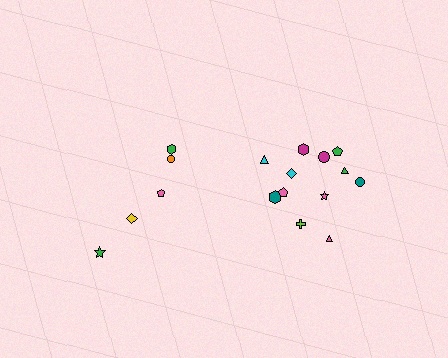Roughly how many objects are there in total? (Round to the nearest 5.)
Roughly 15 objects in total.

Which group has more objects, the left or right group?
The right group.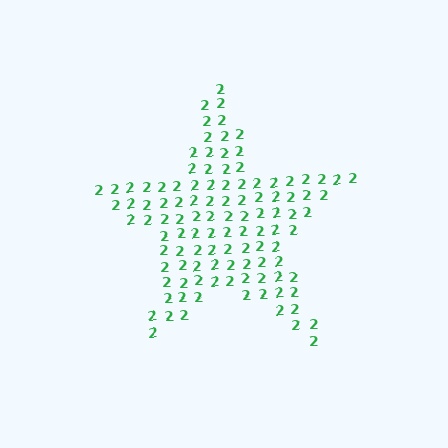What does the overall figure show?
The overall figure shows a star.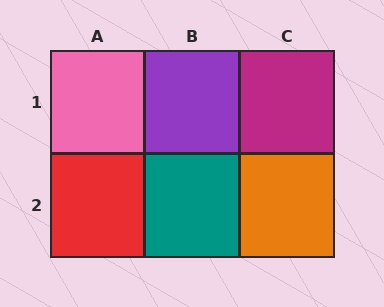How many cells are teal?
1 cell is teal.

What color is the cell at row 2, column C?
Orange.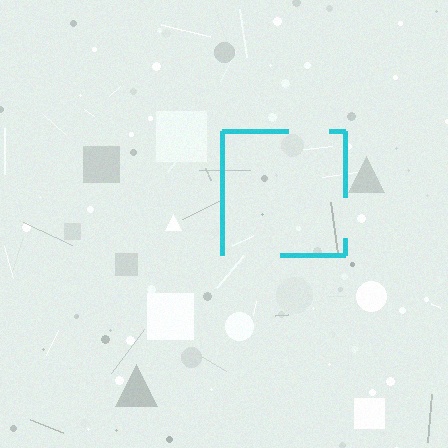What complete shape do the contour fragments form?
The contour fragments form a square.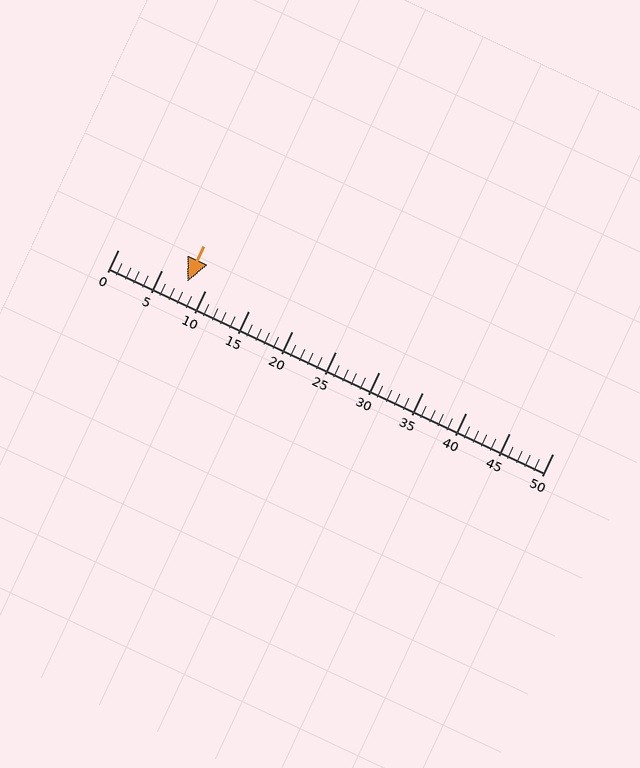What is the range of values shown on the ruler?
The ruler shows values from 0 to 50.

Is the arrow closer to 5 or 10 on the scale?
The arrow is closer to 10.